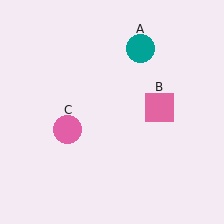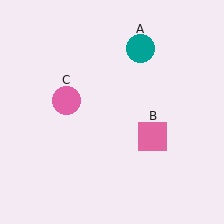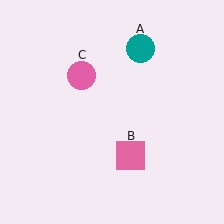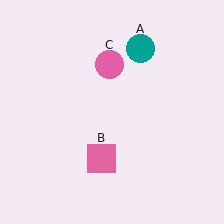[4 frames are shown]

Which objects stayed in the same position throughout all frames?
Teal circle (object A) remained stationary.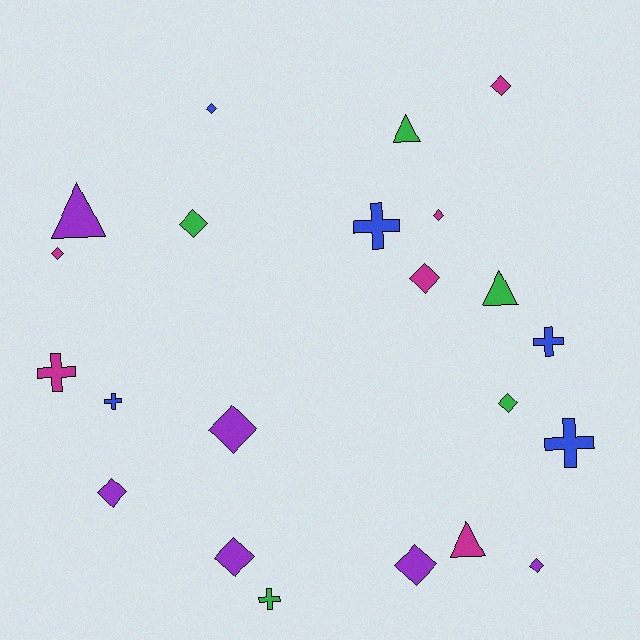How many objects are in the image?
There are 22 objects.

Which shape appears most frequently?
Diamond, with 12 objects.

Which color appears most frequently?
Magenta, with 6 objects.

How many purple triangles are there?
There is 1 purple triangle.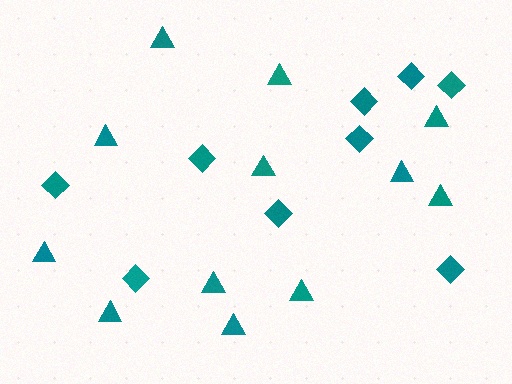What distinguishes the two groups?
There are 2 groups: one group of diamonds (9) and one group of triangles (12).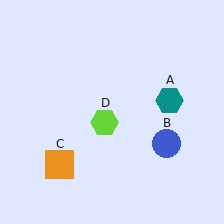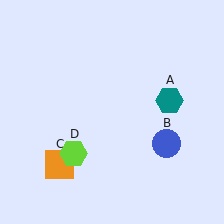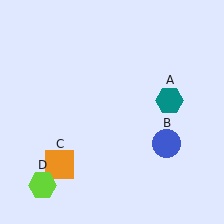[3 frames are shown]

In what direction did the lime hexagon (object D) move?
The lime hexagon (object D) moved down and to the left.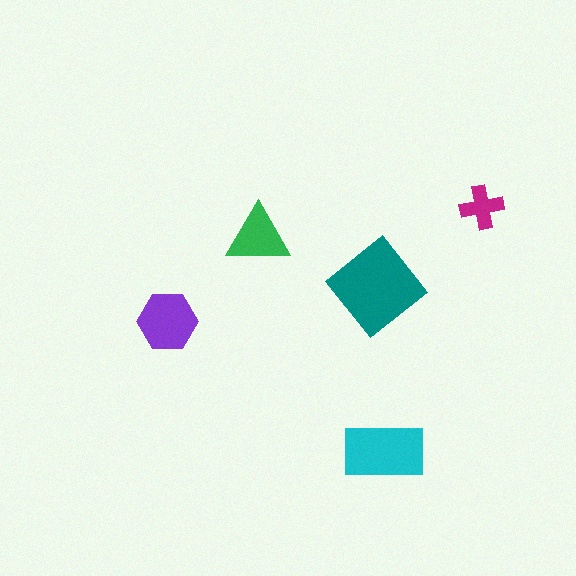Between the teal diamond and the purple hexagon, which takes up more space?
The teal diamond.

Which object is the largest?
The teal diamond.